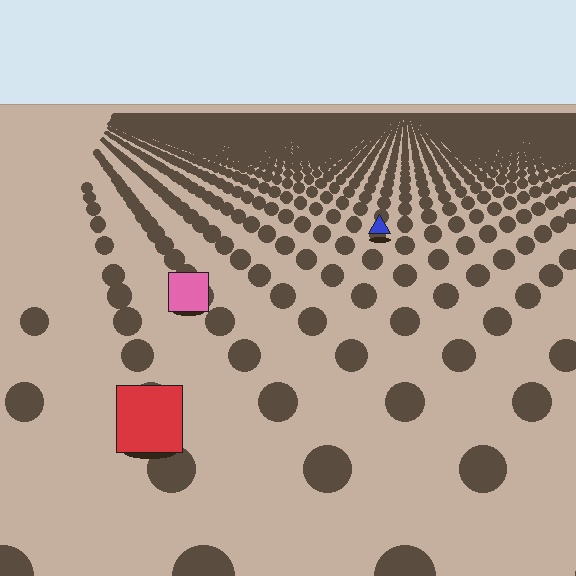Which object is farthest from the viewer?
The blue triangle is farthest from the viewer. It appears smaller and the ground texture around it is denser.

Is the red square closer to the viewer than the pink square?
Yes. The red square is closer — you can tell from the texture gradient: the ground texture is coarser near it.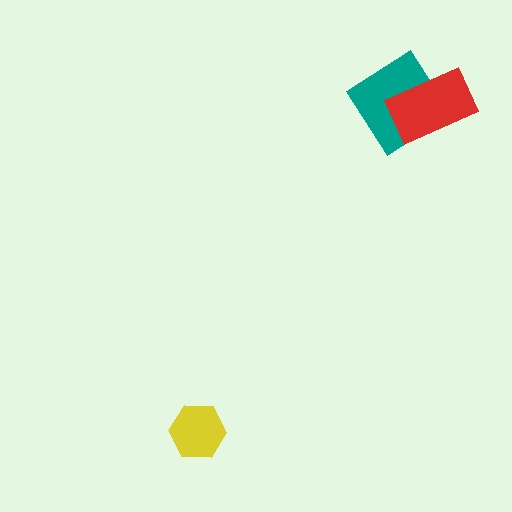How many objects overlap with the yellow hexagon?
0 objects overlap with the yellow hexagon.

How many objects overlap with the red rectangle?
1 object overlaps with the red rectangle.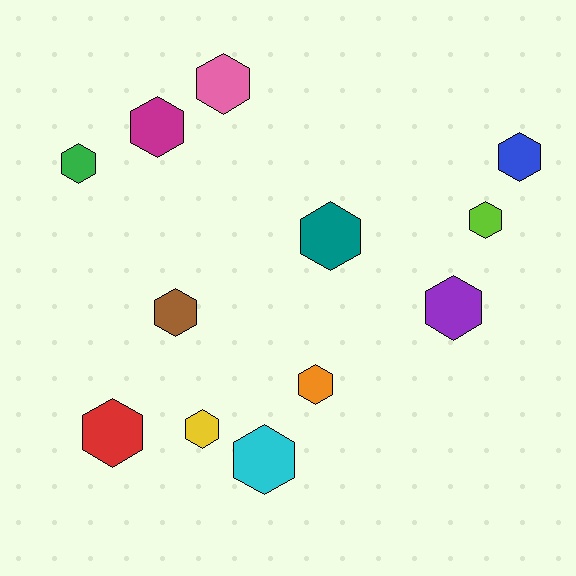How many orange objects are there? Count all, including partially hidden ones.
There is 1 orange object.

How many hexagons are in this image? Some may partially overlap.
There are 12 hexagons.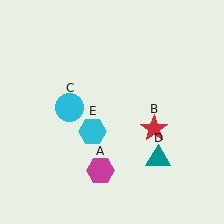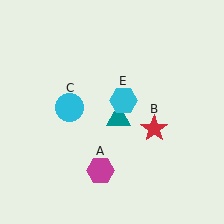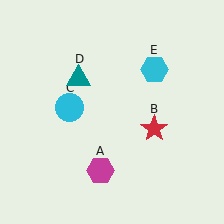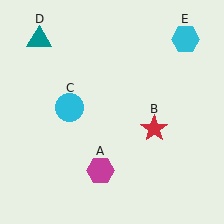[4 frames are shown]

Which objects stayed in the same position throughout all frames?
Magenta hexagon (object A) and red star (object B) and cyan circle (object C) remained stationary.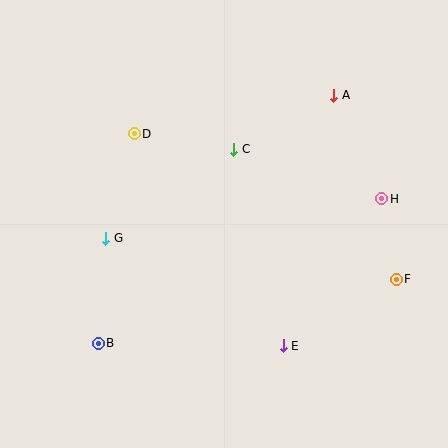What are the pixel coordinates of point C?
Point C is at (234, 149).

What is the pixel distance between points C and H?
The distance between C and H is 156 pixels.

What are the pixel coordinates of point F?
Point F is at (396, 279).